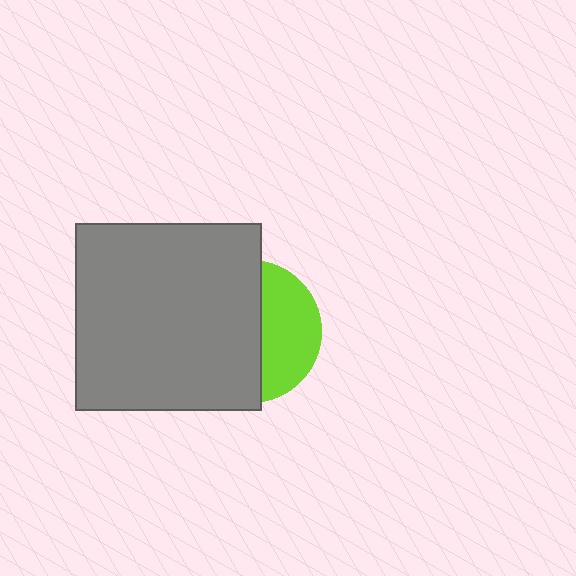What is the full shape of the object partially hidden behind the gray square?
The partially hidden object is a lime circle.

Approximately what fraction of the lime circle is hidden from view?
Roughly 60% of the lime circle is hidden behind the gray square.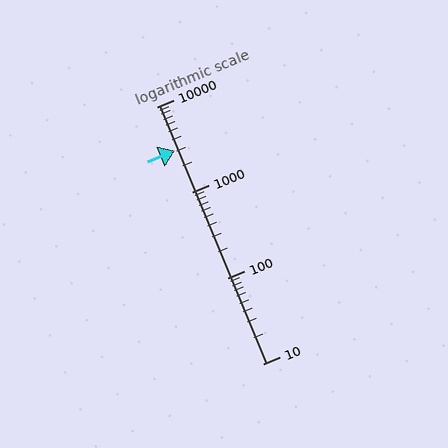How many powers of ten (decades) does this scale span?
The scale spans 3 decades, from 10 to 10000.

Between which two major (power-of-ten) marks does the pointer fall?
The pointer is between 1000 and 10000.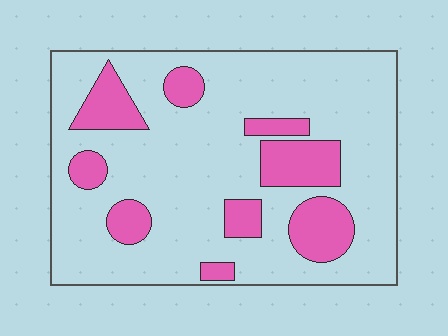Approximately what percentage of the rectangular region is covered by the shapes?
Approximately 20%.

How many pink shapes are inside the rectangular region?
9.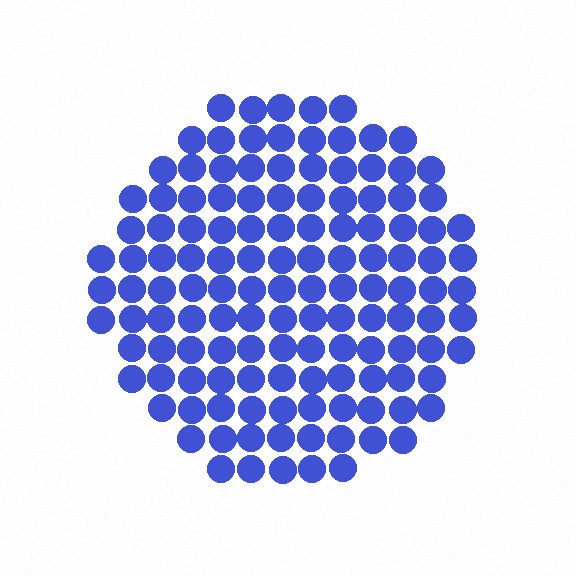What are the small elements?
The small elements are circles.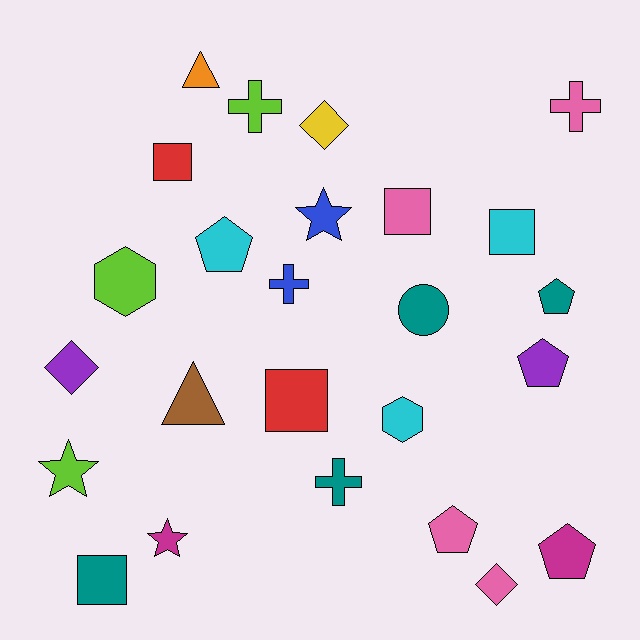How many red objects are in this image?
There are 2 red objects.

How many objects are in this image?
There are 25 objects.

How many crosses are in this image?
There are 4 crosses.